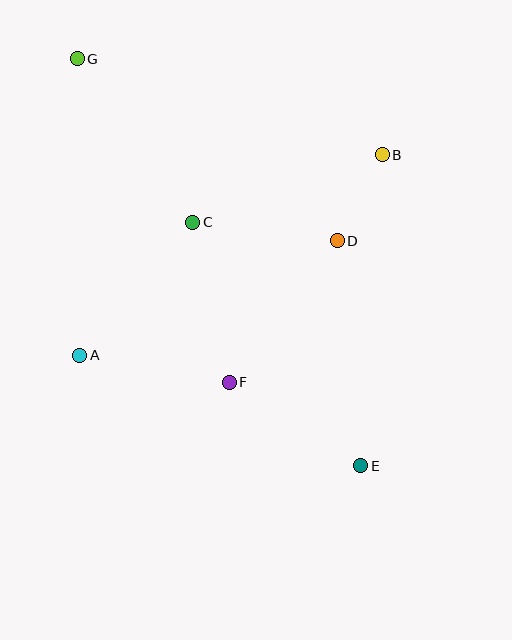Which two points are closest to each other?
Points B and D are closest to each other.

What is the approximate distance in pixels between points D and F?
The distance between D and F is approximately 178 pixels.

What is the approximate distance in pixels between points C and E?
The distance between C and E is approximately 296 pixels.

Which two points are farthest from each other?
Points E and G are farthest from each other.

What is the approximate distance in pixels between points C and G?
The distance between C and G is approximately 200 pixels.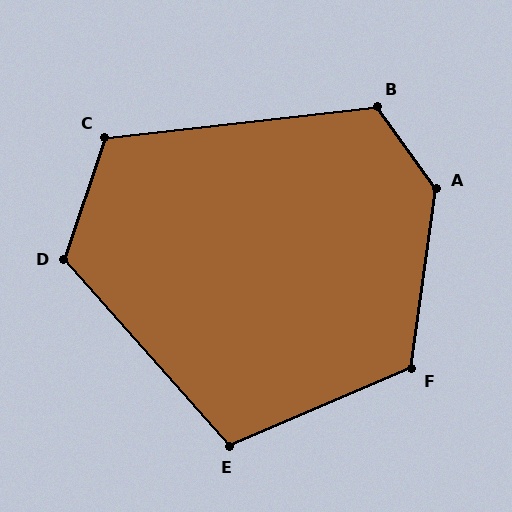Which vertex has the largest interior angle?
A, at approximately 137 degrees.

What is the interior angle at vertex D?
Approximately 120 degrees (obtuse).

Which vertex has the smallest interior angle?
E, at approximately 109 degrees.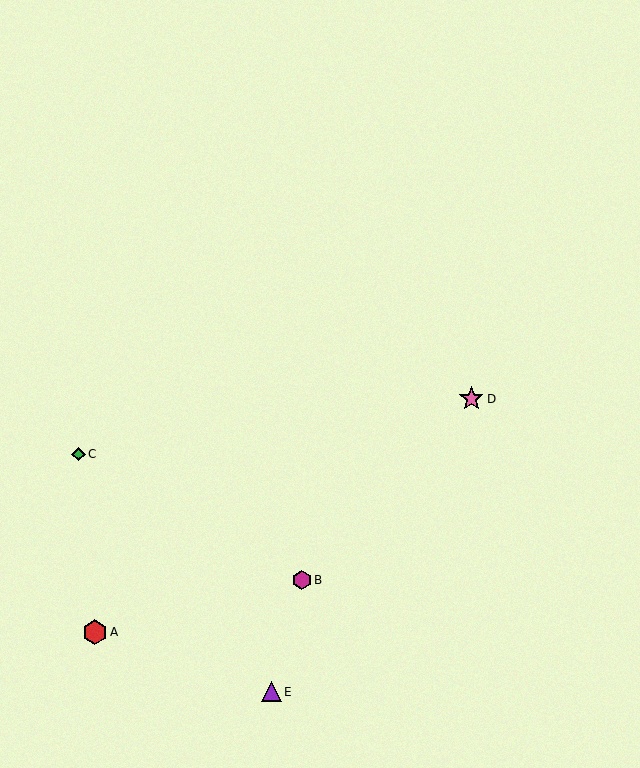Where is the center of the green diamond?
The center of the green diamond is at (78, 454).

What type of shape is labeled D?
Shape D is a pink star.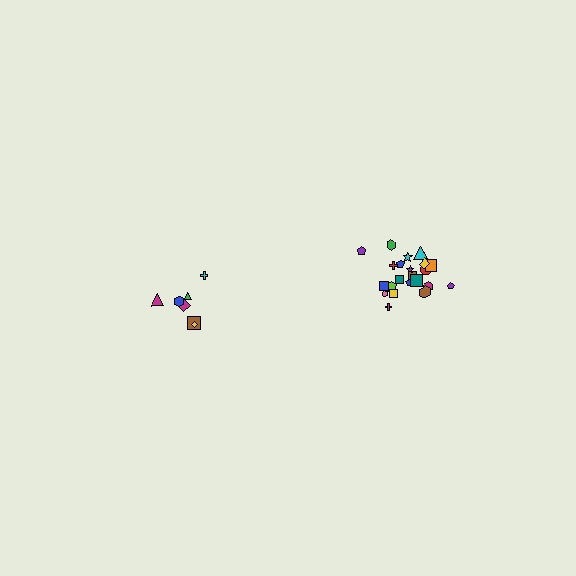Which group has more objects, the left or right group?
The right group.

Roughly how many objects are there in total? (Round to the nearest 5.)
Roughly 30 objects in total.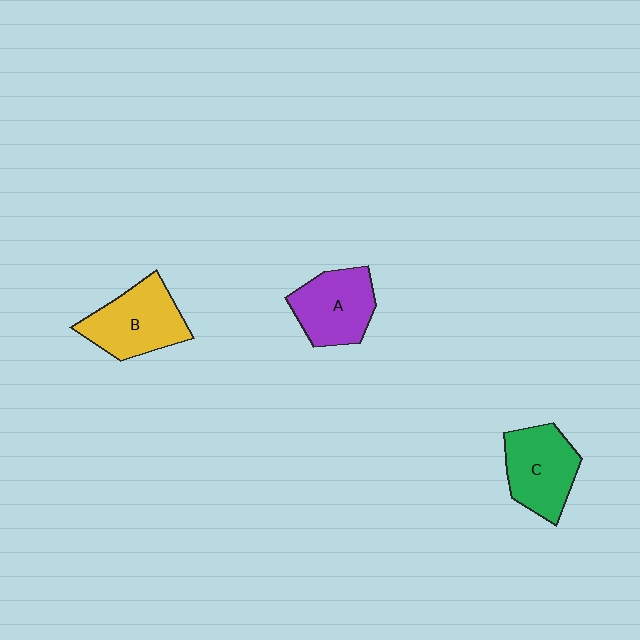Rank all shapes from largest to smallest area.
From largest to smallest: B (yellow), C (green), A (purple).